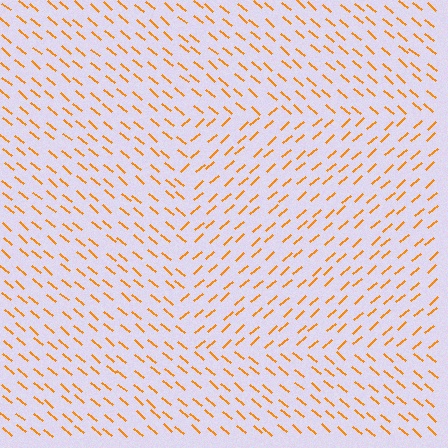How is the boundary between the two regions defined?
The boundary is defined purely by a change in line orientation (approximately 81 degrees difference). All lines are the same color and thickness.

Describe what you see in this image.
The image is filled with small orange line segments. A rectangle region in the image has lines oriented differently from the surrounding lines, creating a visible texture boundary.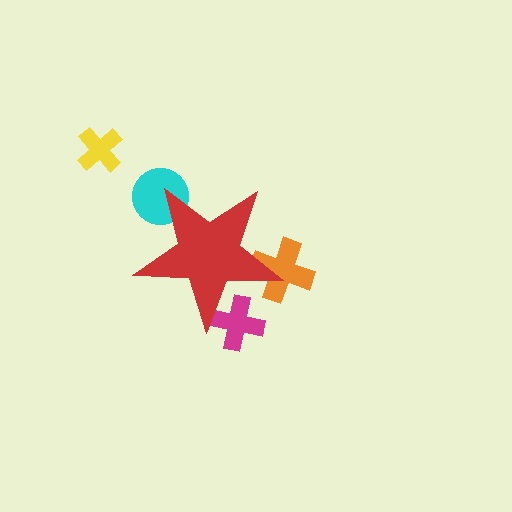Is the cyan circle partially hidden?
Yes, the cyan circle is partially hidden behind the red star.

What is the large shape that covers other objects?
A red star.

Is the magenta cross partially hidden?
Yes, the magenta cross is partially hidden behind the red star.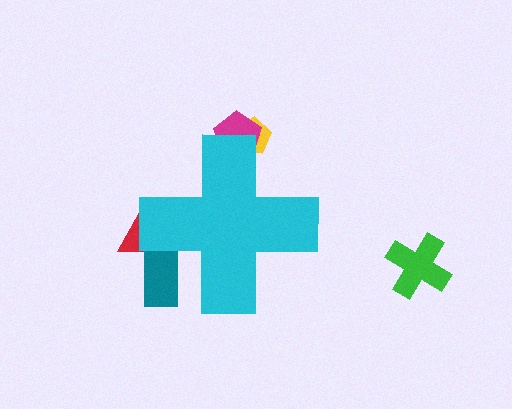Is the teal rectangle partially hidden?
Yes, the teal rectangle is partially hidden behind the cyan cross.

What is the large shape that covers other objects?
A cyan cross.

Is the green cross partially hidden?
No, the green cross is fully visible.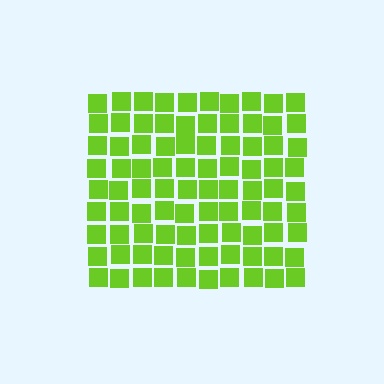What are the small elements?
The small elements are squares.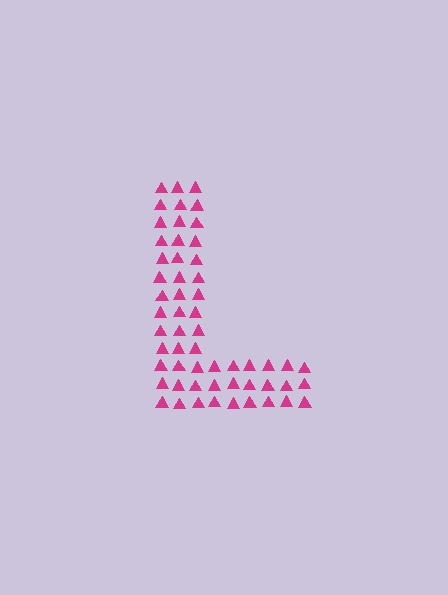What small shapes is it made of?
It is made of small triangles.